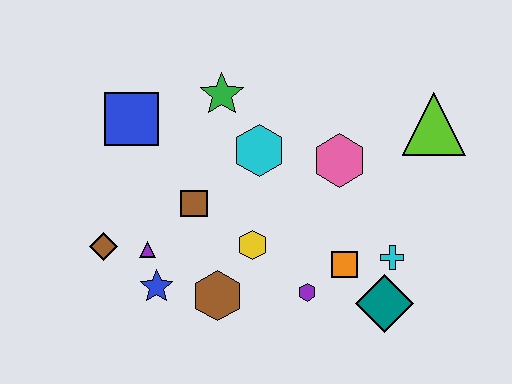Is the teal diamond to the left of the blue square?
No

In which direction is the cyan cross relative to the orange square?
The cyan cross is to the right of the orange square.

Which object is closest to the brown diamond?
The purple triangle is closest to the brown diamond.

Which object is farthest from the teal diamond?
The blue square is farthest from the teal diamond.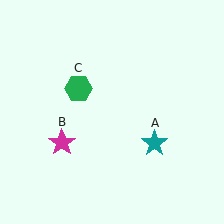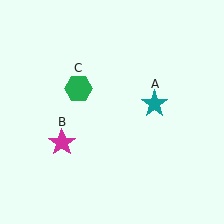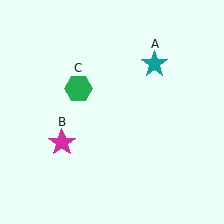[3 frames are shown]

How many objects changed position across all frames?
1 object changed position: teal star (object A).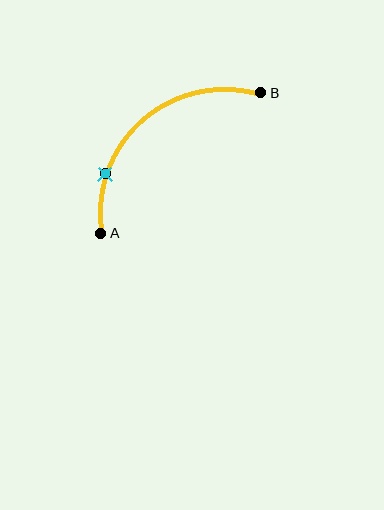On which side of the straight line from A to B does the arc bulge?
The arc bulges above and to the left of the straight line connecting A and B.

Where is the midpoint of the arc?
The arc midpoint is the point on the curve farthest from the straight line joining A and B. It sits above and to the left of that line.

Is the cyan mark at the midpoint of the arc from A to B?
No. The cyan mark lies on the arc but is closer to endpoint A. The arc midpoint would be at the point on the curve equidistant along the arc from both A and B.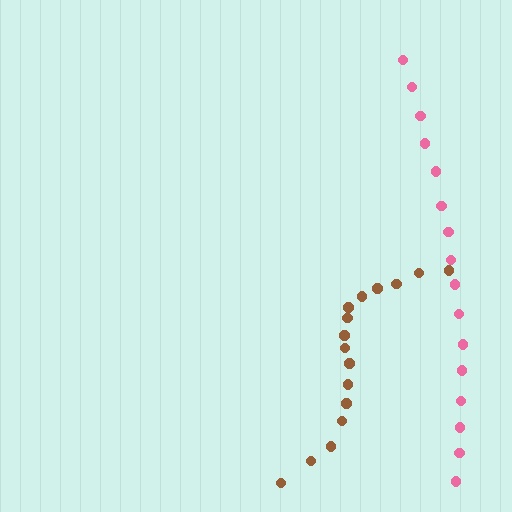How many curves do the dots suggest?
There are 2 distinct paths.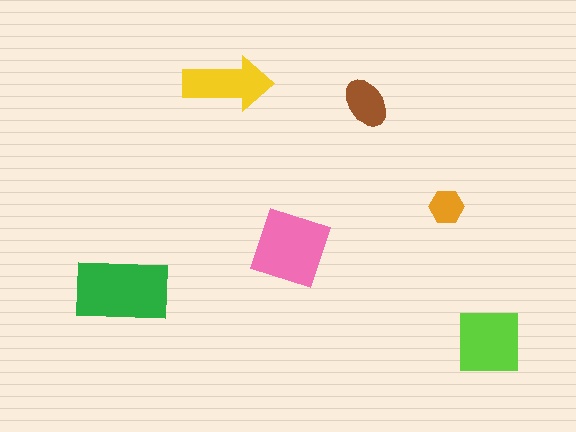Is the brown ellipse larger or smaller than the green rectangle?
Smaller.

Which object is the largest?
The green rectangle.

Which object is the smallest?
The orange hexagon.